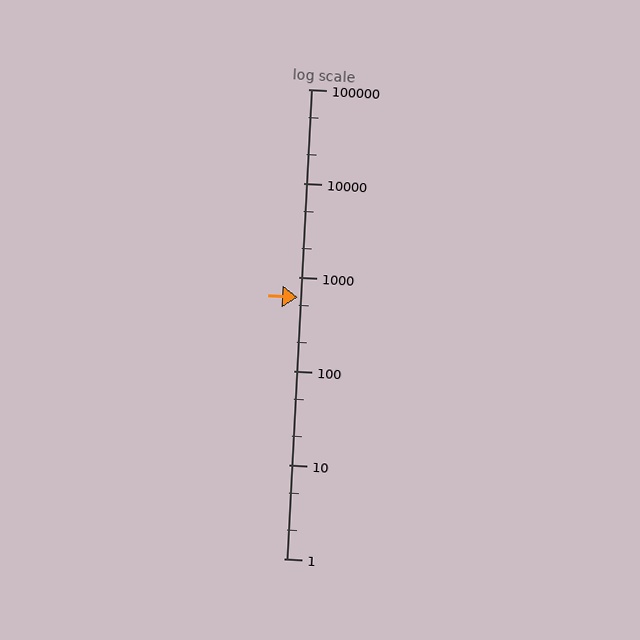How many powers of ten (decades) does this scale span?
The scale spans 5 decades, from 1 to 100000.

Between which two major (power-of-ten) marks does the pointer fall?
The pointer is between 100 and 1000.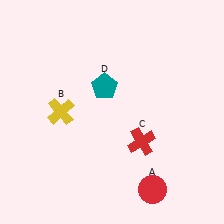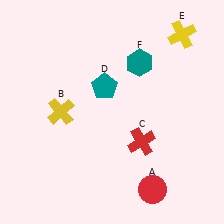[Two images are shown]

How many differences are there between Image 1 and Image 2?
There are 2 differences between the two images.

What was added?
A yellow cross (E), a teal hexagon (F) were added in Image 2.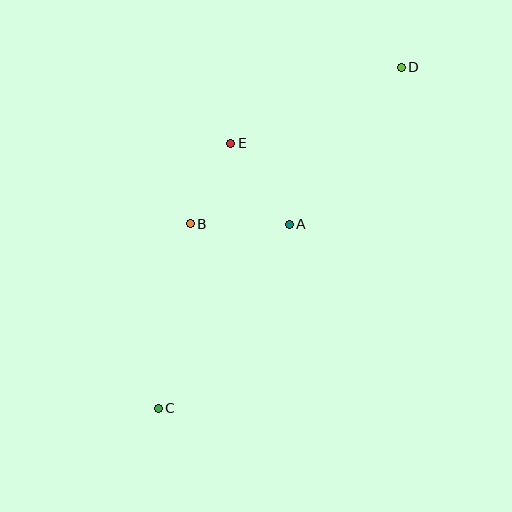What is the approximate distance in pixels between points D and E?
The distance between D and E is approximately 187 pixels.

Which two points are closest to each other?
Points B and E are closest to each other.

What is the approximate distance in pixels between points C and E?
The distance between C and E is approximately 275 pixels.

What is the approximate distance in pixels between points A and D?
The distance between A and D is approximately 193 pixels.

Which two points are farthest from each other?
Points C and D are farthest from each other.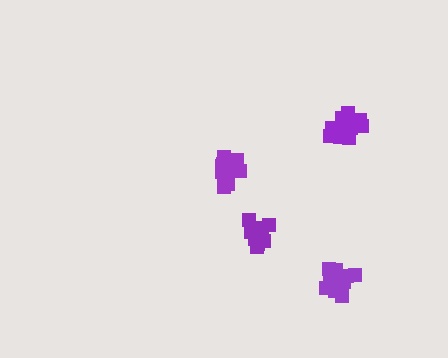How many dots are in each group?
Group 1: 15 dots, Group 2: 14 dots, Group 3: 12 dots, Group 4: 9 dots (50 total).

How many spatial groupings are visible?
There are 4 spatial groupings.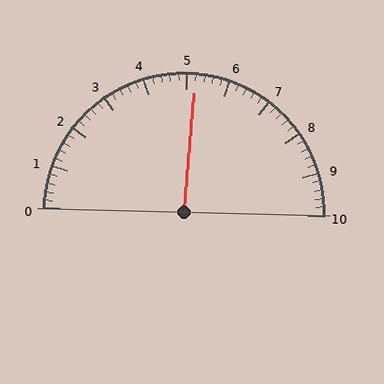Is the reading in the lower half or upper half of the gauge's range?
The reading is in the upper half of the range (0 to 10).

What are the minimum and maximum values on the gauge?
The gauge ranges from 0 to 10.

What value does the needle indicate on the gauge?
The needle indicates approximately 5.2.